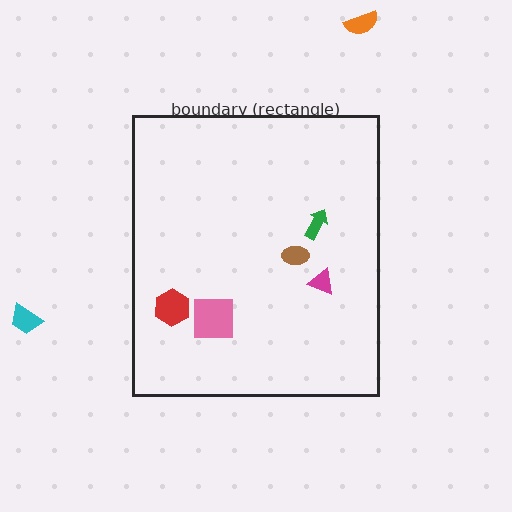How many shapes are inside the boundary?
5 inside, 2 outside.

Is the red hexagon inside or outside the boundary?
Inside.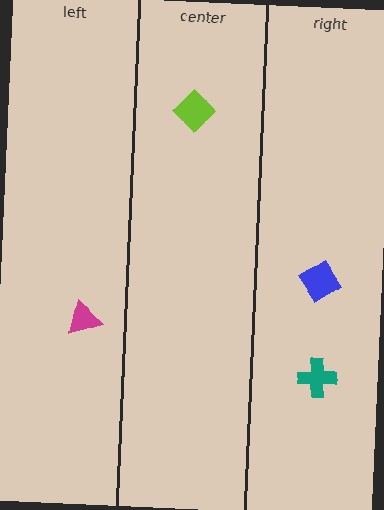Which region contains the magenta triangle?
The left region.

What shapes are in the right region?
The blue diamond, the teal cross.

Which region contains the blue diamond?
The right region.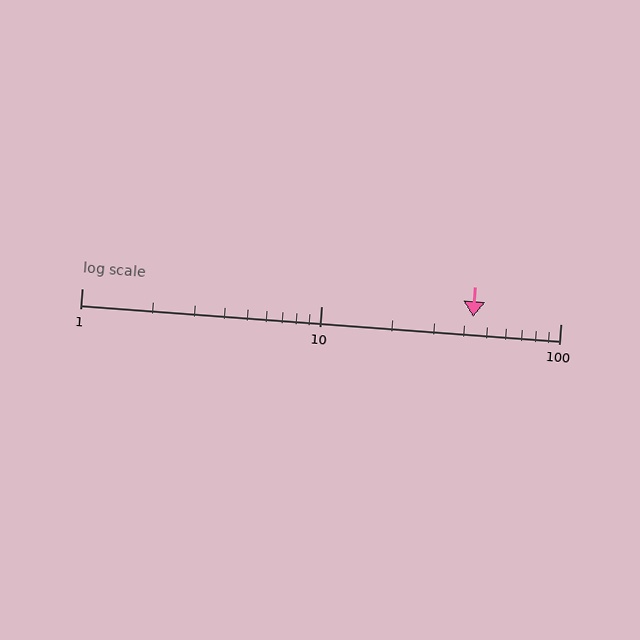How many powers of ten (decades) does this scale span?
The scale spans 2 decades, from 1 to 100.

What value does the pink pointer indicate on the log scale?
The pointer indicates approximately 43.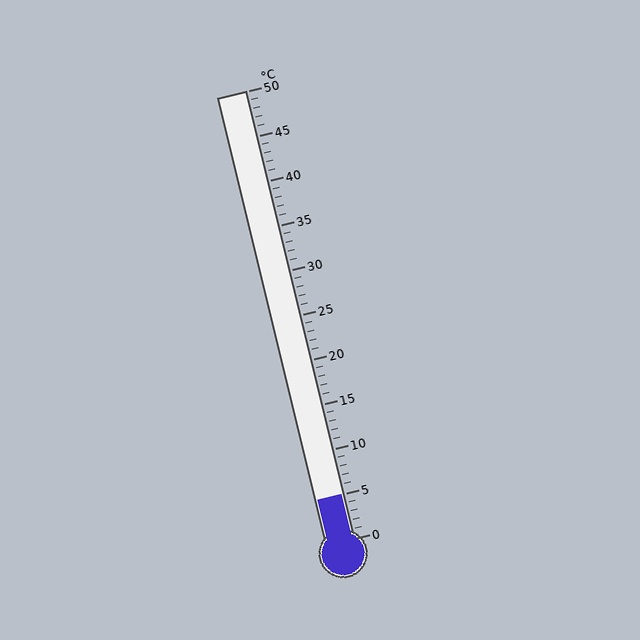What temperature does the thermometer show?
The thermometer shows approximately 5°C.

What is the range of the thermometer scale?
The thermometer scale ranges from 0°C to 50°C.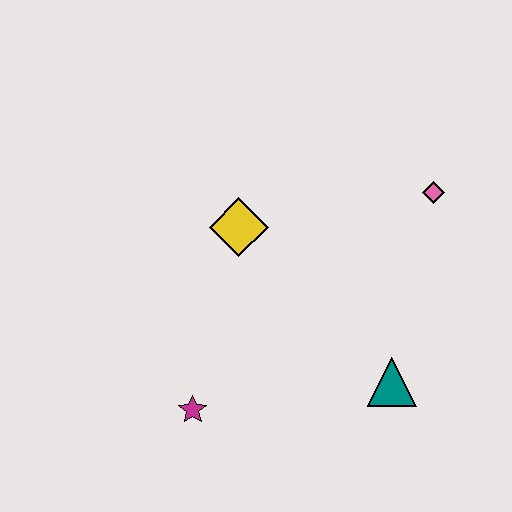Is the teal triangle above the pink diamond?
No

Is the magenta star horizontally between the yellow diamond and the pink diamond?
No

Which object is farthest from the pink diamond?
The magenta star is farthest from the pink diamond.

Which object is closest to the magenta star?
The yellow diamond is closest to the magenta star.